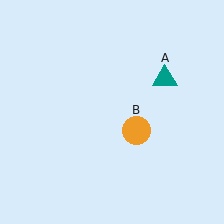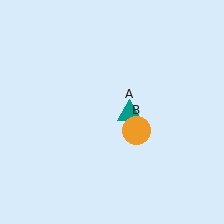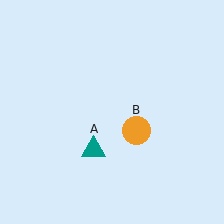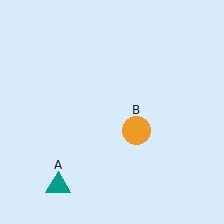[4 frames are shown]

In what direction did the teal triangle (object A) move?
The teal triangle (object A) moved down and to the left.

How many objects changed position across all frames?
1 object changed position: teal triangle (object A).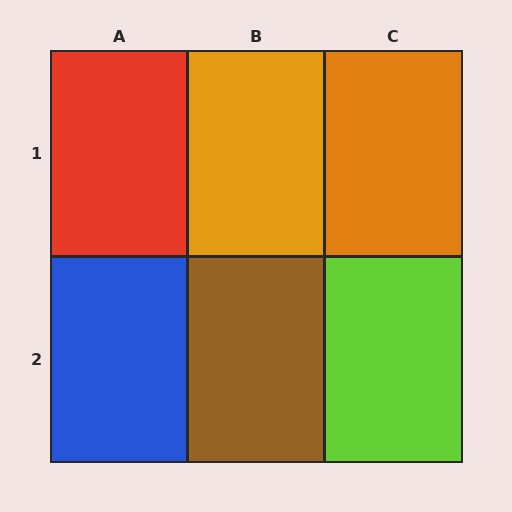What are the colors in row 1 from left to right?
Red, orange, orange.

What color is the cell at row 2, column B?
Brown.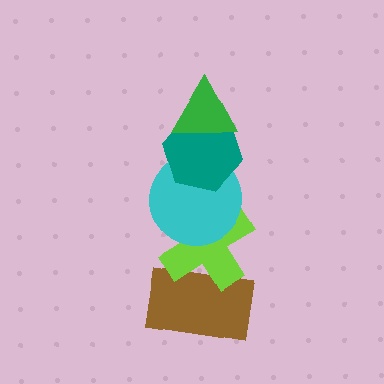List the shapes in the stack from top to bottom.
From top to bottom: the green triangle, the teal hexagon, the cyan circle, the lime cross, the brown rectangle.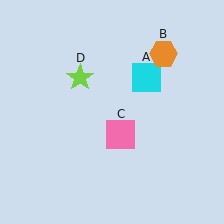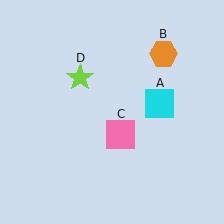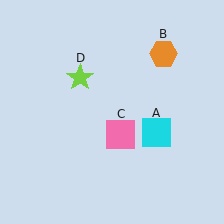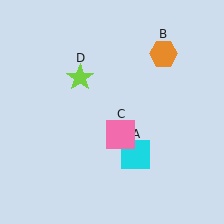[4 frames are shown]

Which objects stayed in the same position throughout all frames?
Orange hexagon (object B) and pink square (object C) and lime star (object D) remained stationary.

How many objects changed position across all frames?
1 object changed position: cyan square (object A).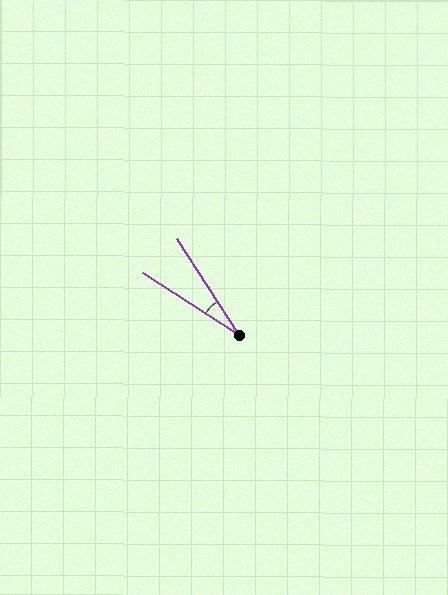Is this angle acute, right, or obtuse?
It is acute.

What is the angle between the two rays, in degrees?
Approximately 24 degrees.